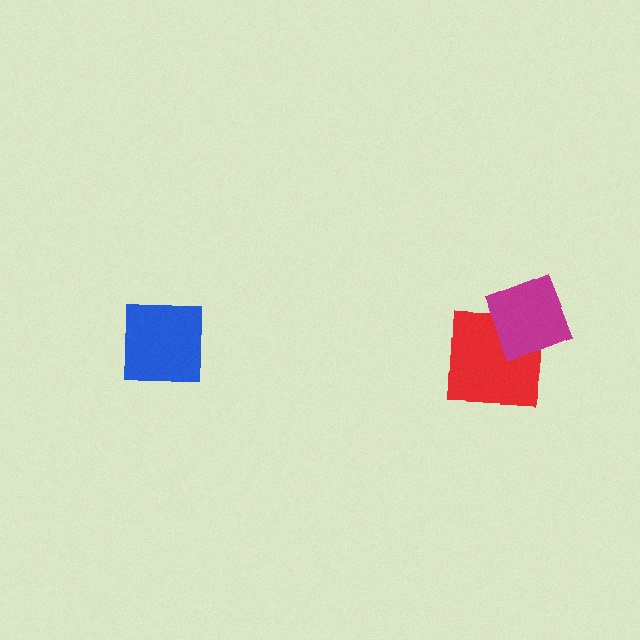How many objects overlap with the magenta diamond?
1 object overlaps with the magenta diamond.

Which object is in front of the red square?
The magenta diamond is in front of the red square.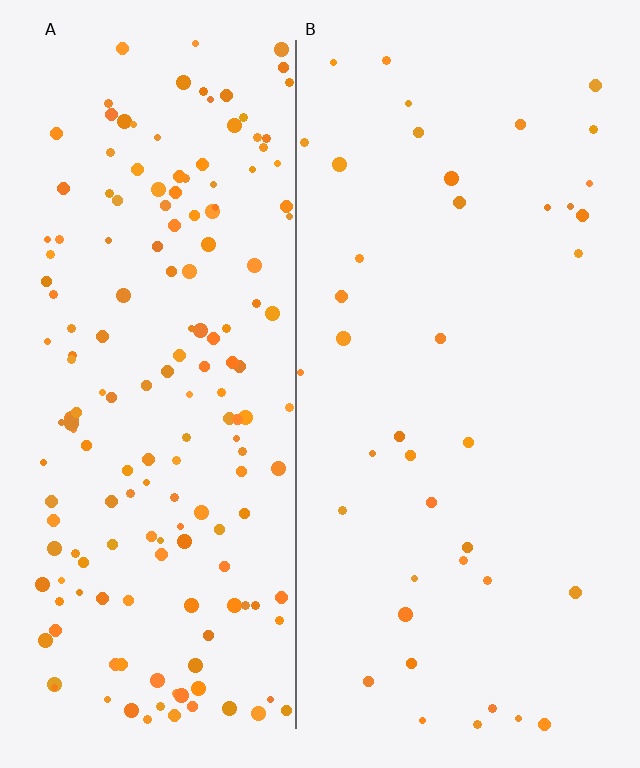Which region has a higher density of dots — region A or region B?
A (the left).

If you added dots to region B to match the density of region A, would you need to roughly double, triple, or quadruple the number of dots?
Approximately quadruple.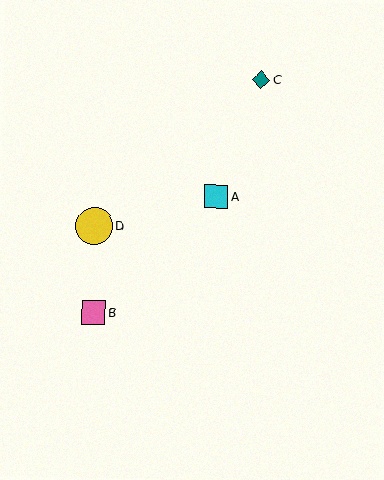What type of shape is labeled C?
Shape C is a teal diamond.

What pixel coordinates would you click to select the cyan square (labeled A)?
Click at (216, 196) to select the cyan square A.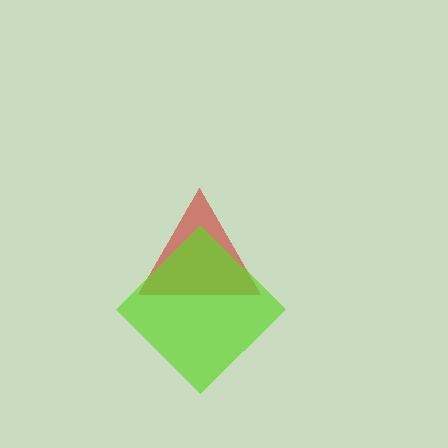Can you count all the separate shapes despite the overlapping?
Yes, there are 2 separate shapes.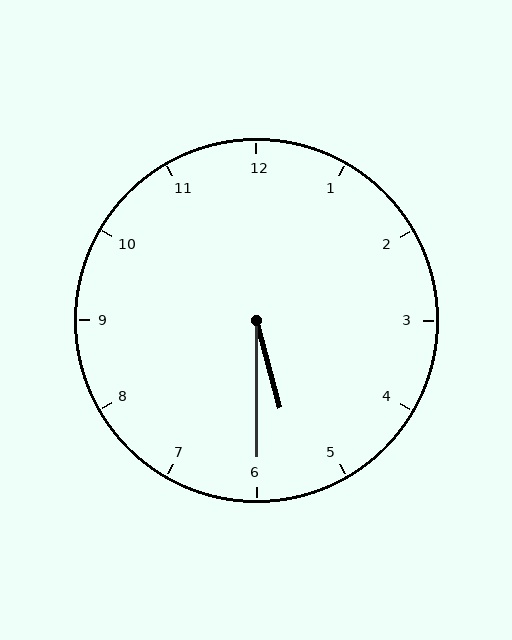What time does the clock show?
5:30.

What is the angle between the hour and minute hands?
Approximately 15 degrees.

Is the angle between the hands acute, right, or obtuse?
It is acute.